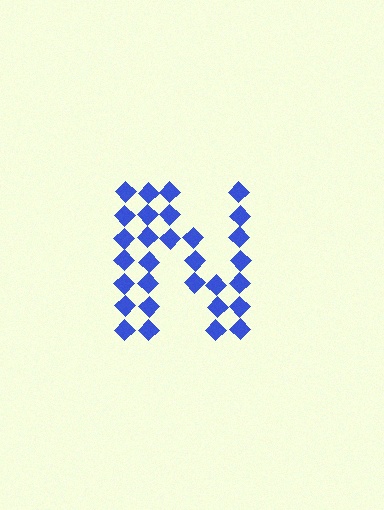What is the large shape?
The large shape is the letter N.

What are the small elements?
The small elements are diamonds.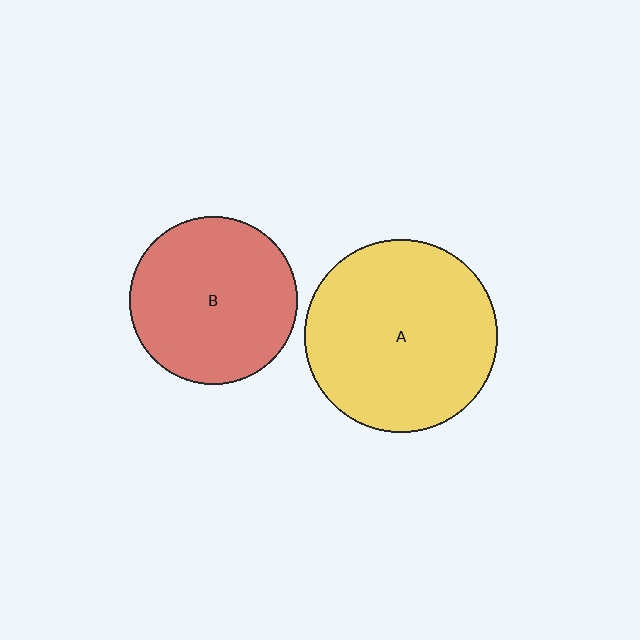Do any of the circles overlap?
No, none of the circles overlap.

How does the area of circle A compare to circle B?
Approximately 1.3 times.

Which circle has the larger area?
Circle A (yellow).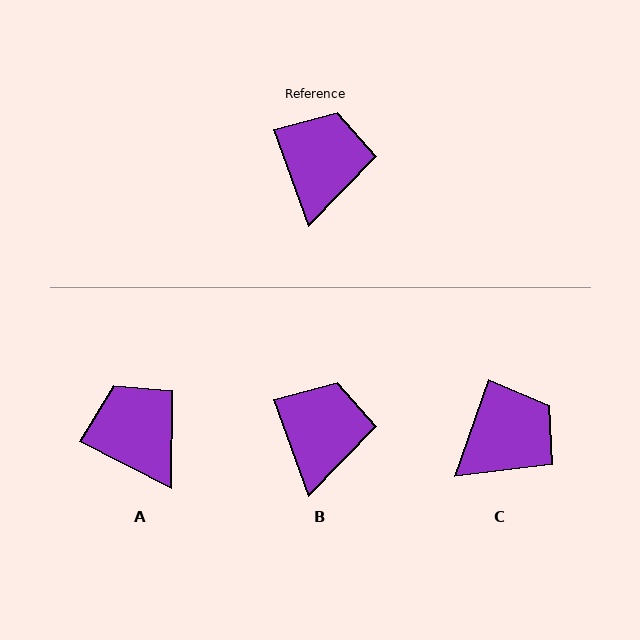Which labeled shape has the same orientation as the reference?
B.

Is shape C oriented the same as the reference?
No, it is off by about 39 degrees.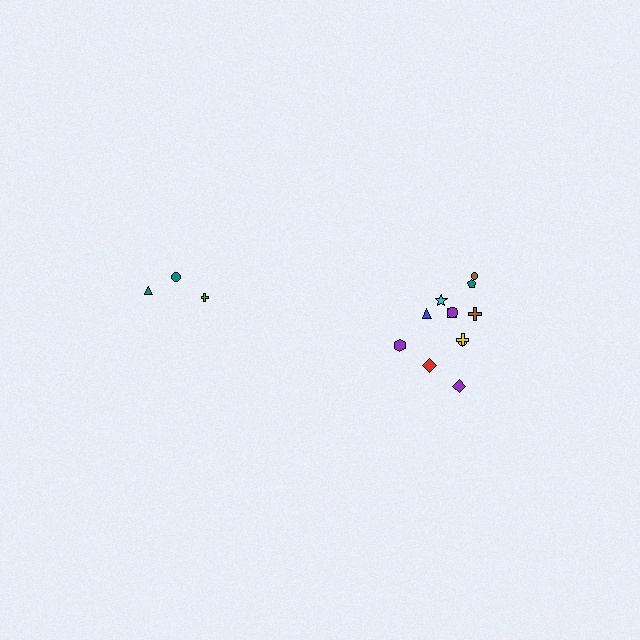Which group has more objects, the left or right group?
The right group.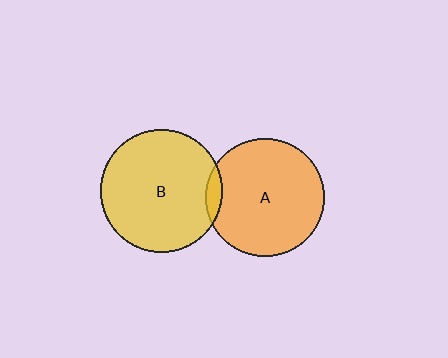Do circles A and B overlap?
Yes.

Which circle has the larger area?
Circle B (yellow).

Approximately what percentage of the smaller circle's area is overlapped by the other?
Approximately 5%.